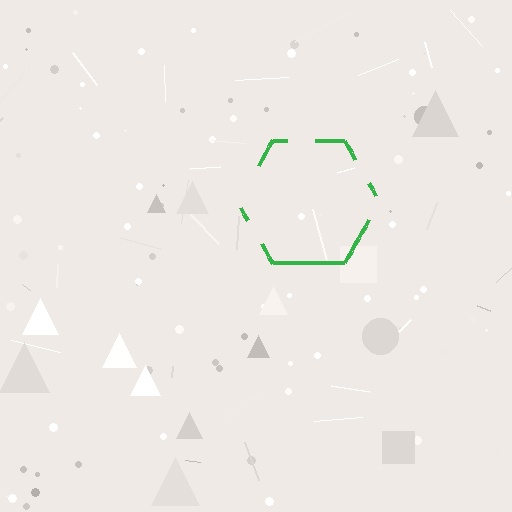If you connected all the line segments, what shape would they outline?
They would outline a hexagon.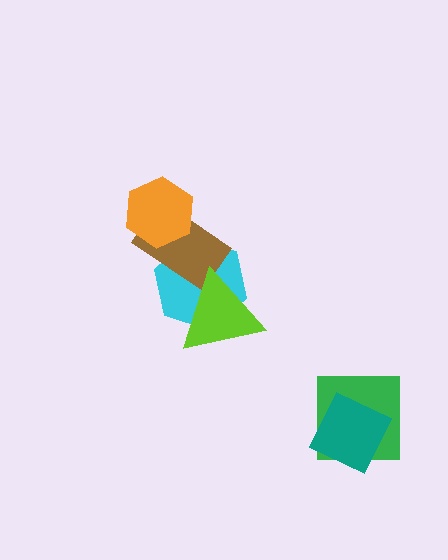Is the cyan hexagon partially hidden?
Yes, it is partially covered by another shape.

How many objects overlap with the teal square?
1 object overlaps with the teal square.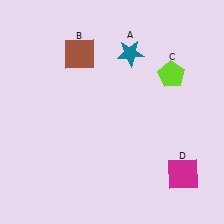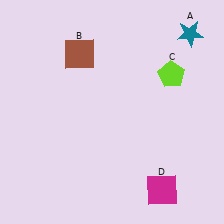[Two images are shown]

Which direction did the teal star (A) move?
The teal star (A) moved right.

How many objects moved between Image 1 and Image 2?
2 objects moved between the two images.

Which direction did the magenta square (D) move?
The magenta square (D) moved left.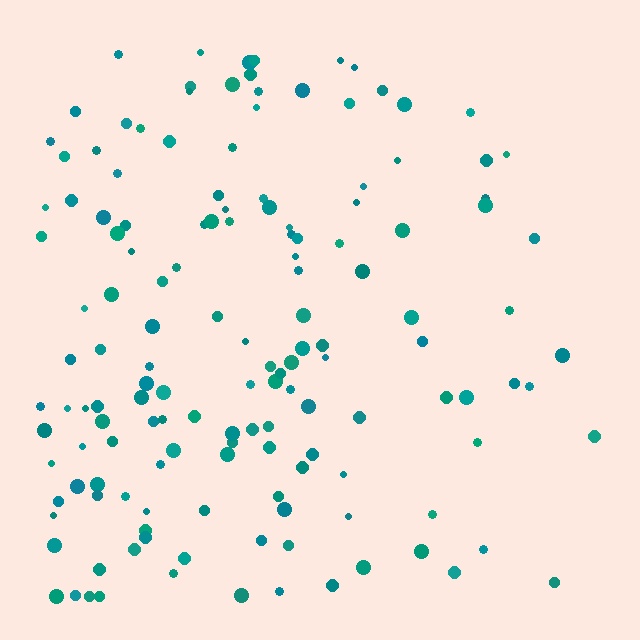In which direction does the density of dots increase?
From right to left, with the left side densest.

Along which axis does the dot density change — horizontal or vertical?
Horizontal.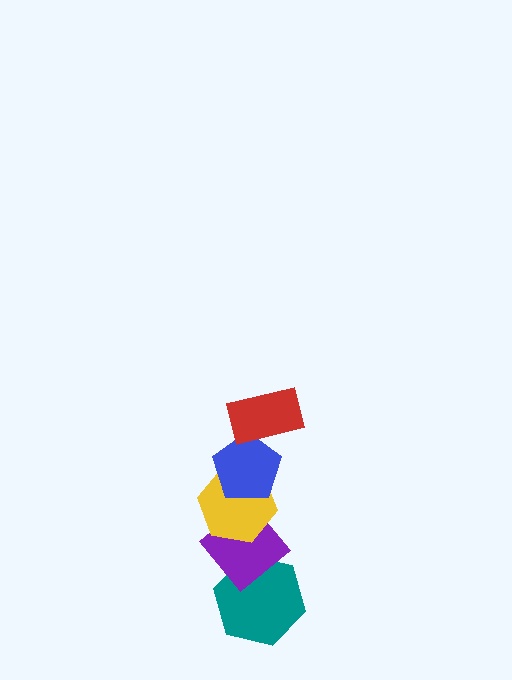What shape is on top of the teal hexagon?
The purple diamond is on top of the teal hexagon.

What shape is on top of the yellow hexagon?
The blue pentagon is on top of the yellow hexagon.